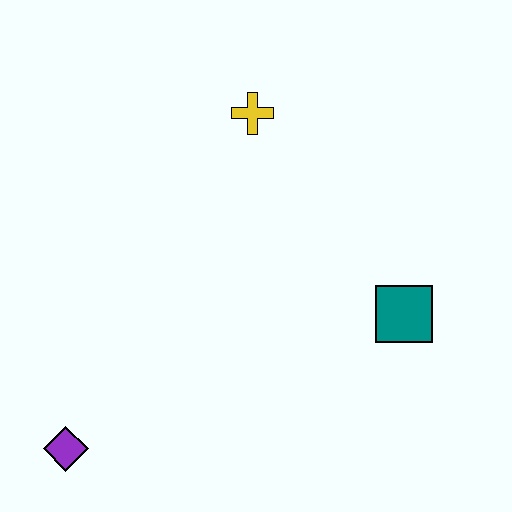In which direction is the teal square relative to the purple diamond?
The teal square is to the right of the purple diamond.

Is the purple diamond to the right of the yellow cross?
No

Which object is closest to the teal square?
The yellow cross is closest to the teal square.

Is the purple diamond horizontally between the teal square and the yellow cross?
No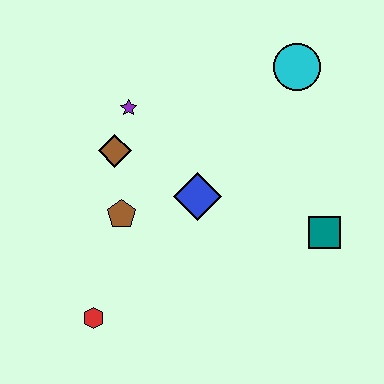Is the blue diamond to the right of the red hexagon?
Yes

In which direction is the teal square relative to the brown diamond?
The teal square is to the right of the brown diamond.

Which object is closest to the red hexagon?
The brown pentagon is closest to the red hexagon.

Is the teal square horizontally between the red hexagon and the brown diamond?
No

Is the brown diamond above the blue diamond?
Yes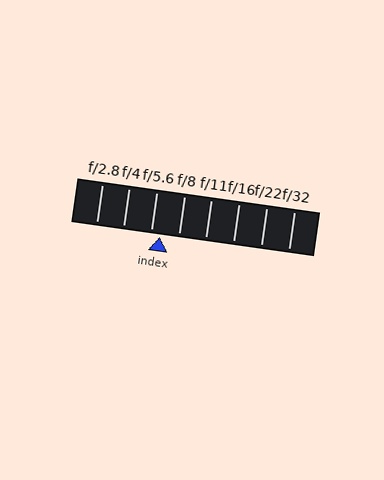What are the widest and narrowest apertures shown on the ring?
The widest aperture shown is f/2.8 and the narrowest is f/32.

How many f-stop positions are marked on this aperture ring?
There are 8 f-stop positions marked.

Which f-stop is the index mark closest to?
The index mark is closest to f/5.6.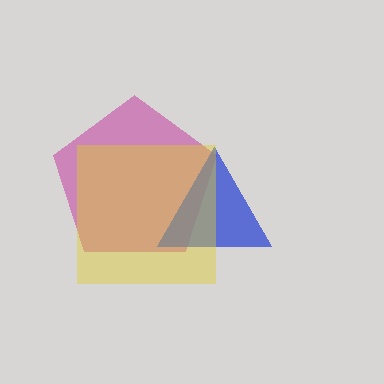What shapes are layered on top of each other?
The layered shapes are: a magenta pentagon, a blue triangle, a yellow square.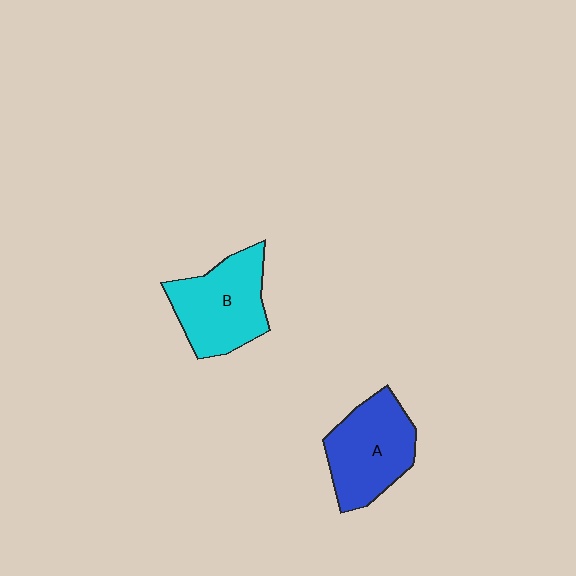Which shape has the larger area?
Shape B (cyan).